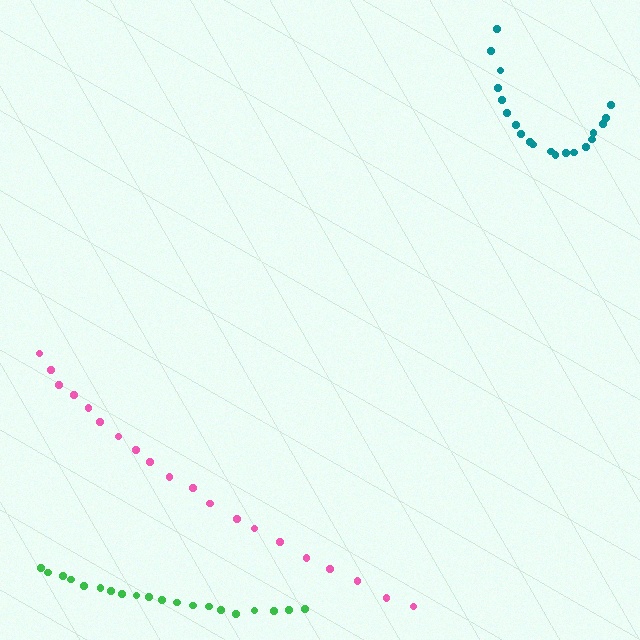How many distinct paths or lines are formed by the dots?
There are 3 distinct paths.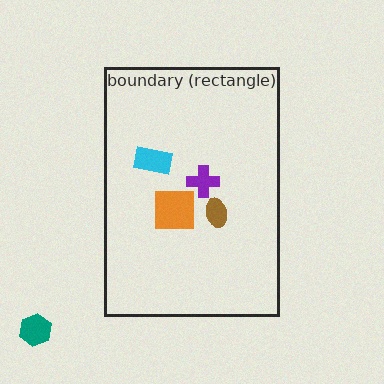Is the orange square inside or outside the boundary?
Inside.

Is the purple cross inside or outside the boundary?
Inside.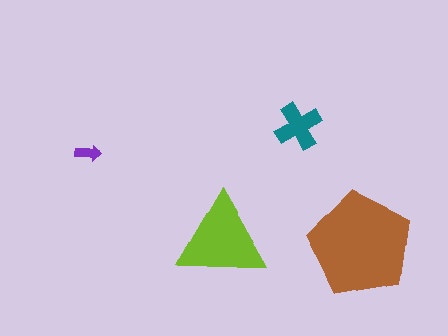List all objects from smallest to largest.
The purple arrow, the teal cross, the lime triangle, the brown pentagon.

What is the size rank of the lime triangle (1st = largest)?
2nd.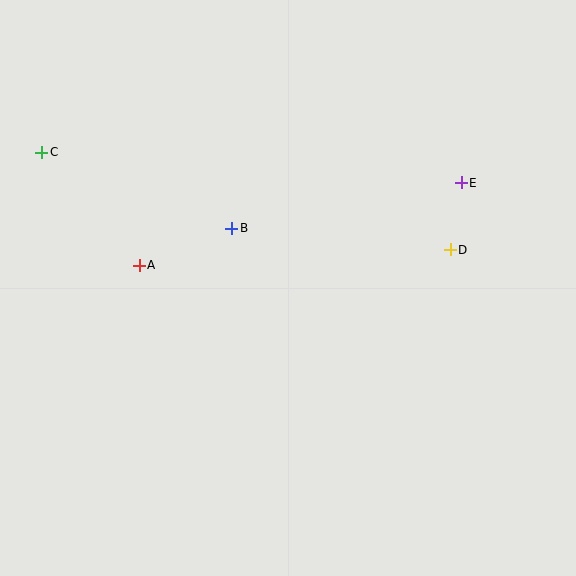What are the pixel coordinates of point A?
Point A is at (139, 265).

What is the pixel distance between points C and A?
The distance between C and A is 149 pixels.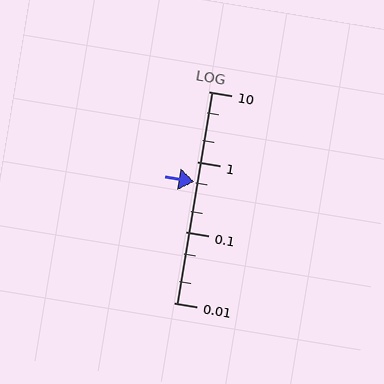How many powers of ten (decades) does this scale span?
The scale spans 3 decades, from 0.01 to 10.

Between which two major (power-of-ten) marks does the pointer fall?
The pointer is between 0.1 and 1.